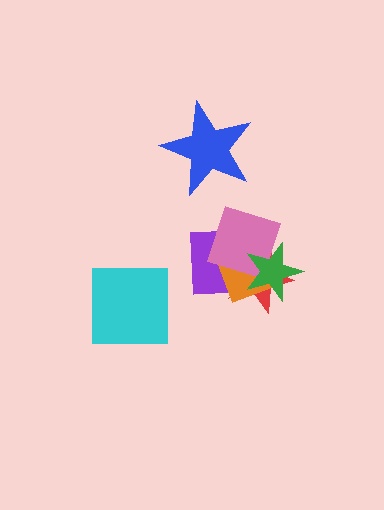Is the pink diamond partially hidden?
Yes, it is partially covered by another shape.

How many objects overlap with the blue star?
0 objects overlap with the blue star.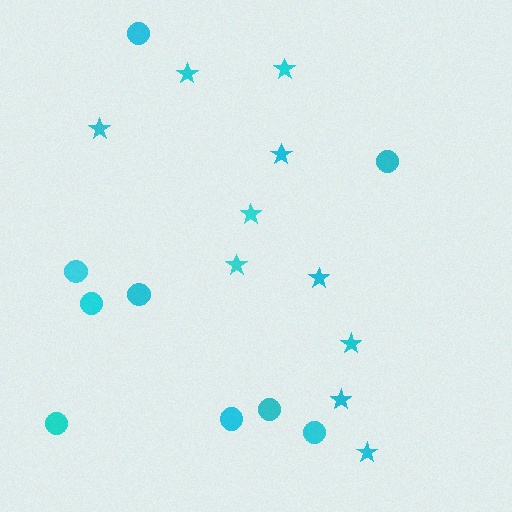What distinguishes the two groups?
There are 2 groups: one group of stars (10) and one group of circles (9).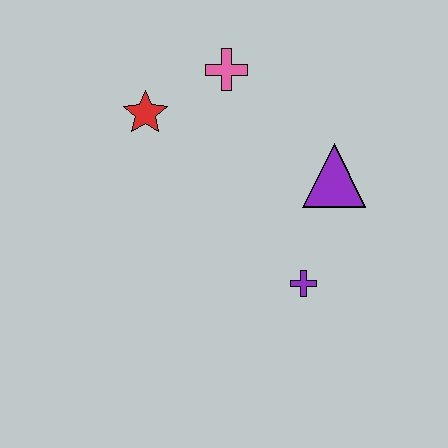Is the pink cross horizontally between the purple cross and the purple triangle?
No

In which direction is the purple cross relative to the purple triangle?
The purple cross is below the purple triangle.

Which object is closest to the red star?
The pink cross is closest to the red star.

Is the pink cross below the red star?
No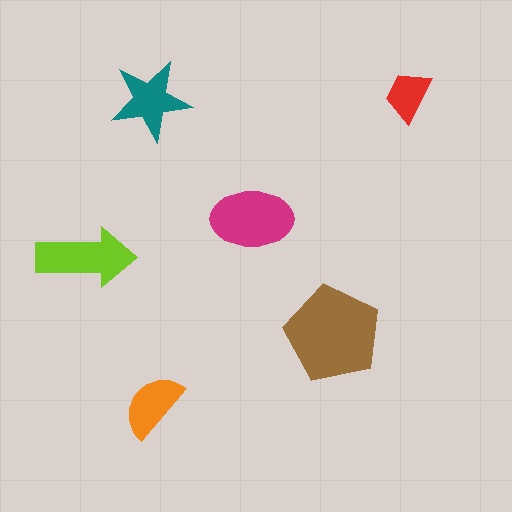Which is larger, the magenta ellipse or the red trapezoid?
The magenta ellipse.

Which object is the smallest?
The red trapezoid.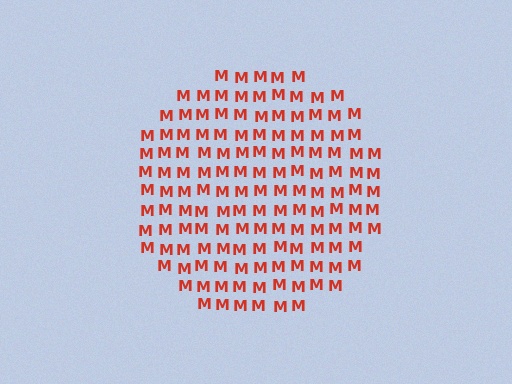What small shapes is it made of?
It is made of small letter M's.